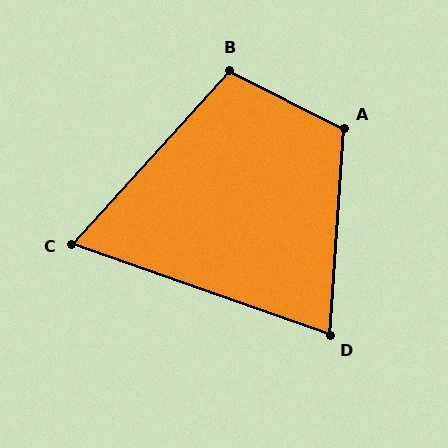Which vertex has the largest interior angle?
A, at approximately 113 degrees.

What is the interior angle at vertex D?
Approximately 75 degrees (acute).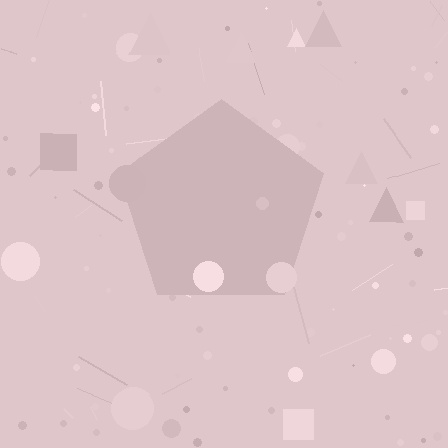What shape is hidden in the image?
A pentagon is hidden in the image.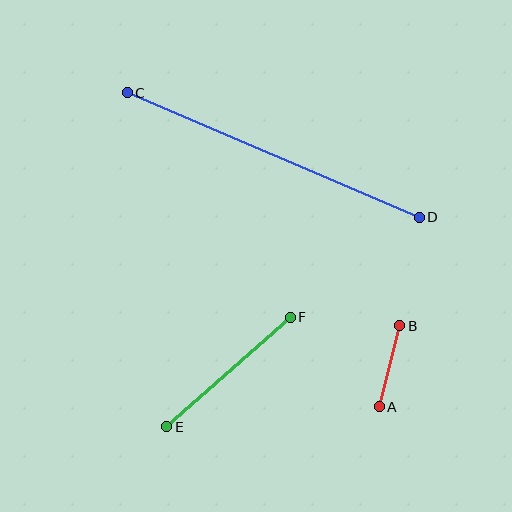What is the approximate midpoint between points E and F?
The midpoint is at approximately (229, 372) pixels.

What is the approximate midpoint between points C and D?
The midpoint is at approximately (273, 155) pixels.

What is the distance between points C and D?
The distance is approximately 317 pixels.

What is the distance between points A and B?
The distance is approximately 84 pixels.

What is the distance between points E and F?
The distance is approximately 165 pixels.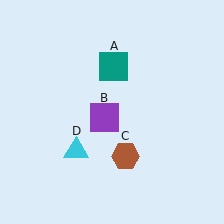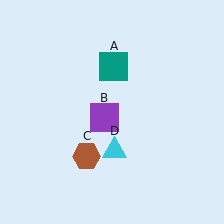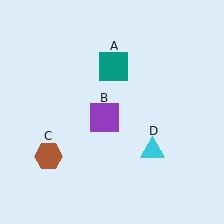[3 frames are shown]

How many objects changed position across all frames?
2 objects changed position: brown hexagon (object C), cyan triangle (object D).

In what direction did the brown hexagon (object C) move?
The brown hexagon (object C) moved left.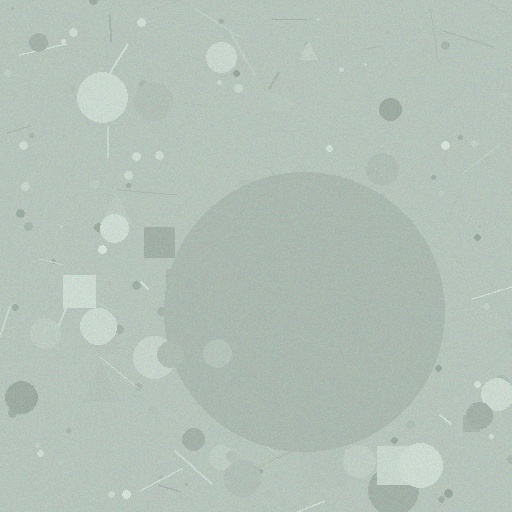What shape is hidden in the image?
A circle is hidden in the image.